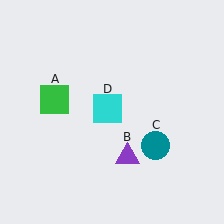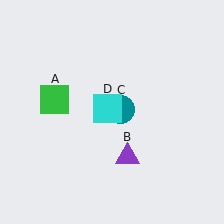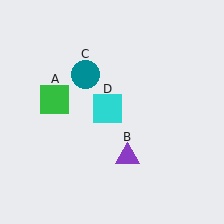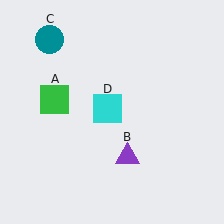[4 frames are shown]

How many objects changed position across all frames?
1 object changed position: teal circle (object C).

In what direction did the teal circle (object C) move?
The teal circle (object C) moved up and to the left.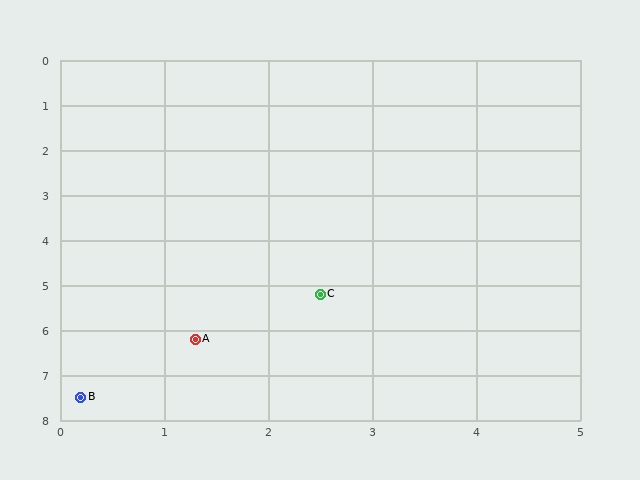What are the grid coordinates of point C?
Point C is at approximately (2.5, 5.2).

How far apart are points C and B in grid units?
Points C and B are about 3.3 grid units apart.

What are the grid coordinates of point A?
Point A is at approximately (1.3, 6.2).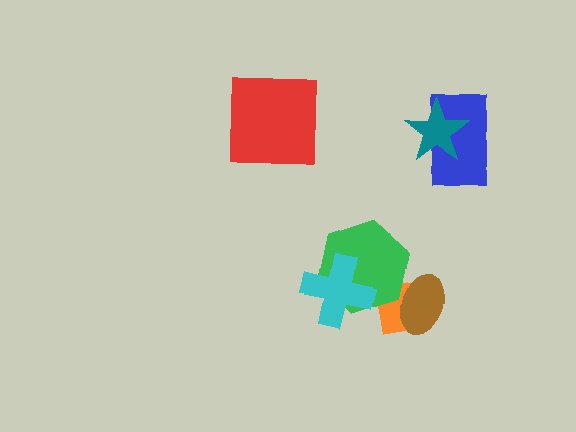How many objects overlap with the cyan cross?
1 object overlaps with the cyan cross.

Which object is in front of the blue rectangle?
The teal star is in front of the blue rectangle.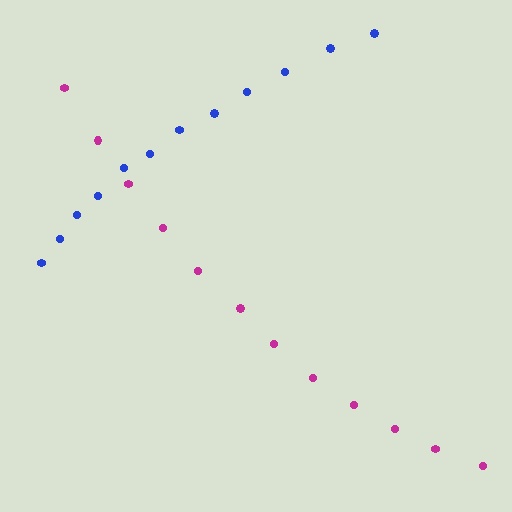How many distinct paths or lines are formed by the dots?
There are 2 distinct paths.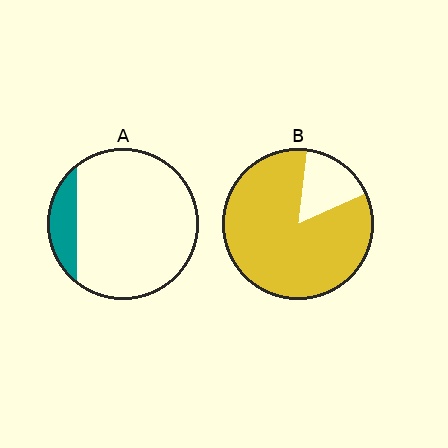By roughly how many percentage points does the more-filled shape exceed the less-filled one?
By roughly 70 percentage points (B over A).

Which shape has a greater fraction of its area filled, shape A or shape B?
Shape B.